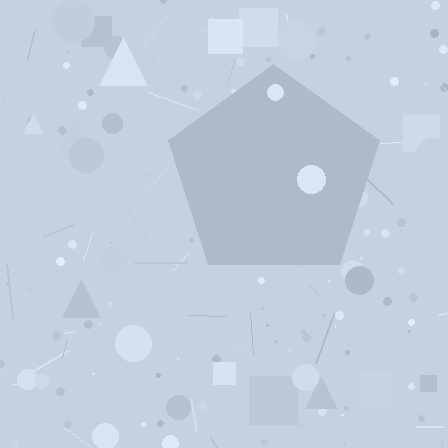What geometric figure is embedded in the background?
A pentagon is embedded in the background.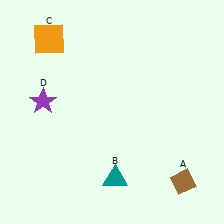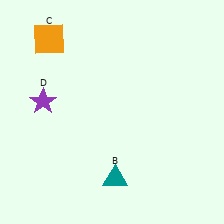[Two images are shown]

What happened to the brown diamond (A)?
The brown diamond (A) was removed in Image 2. It was in the bottom-right area of Image 1.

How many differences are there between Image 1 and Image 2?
There is 1 difference between the two images.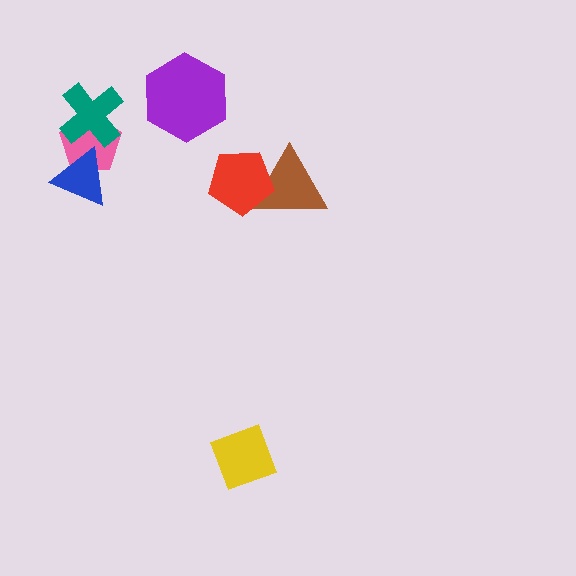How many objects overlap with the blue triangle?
1 object overlaps with the blue triangle.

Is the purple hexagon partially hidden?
No, no other shape covers it.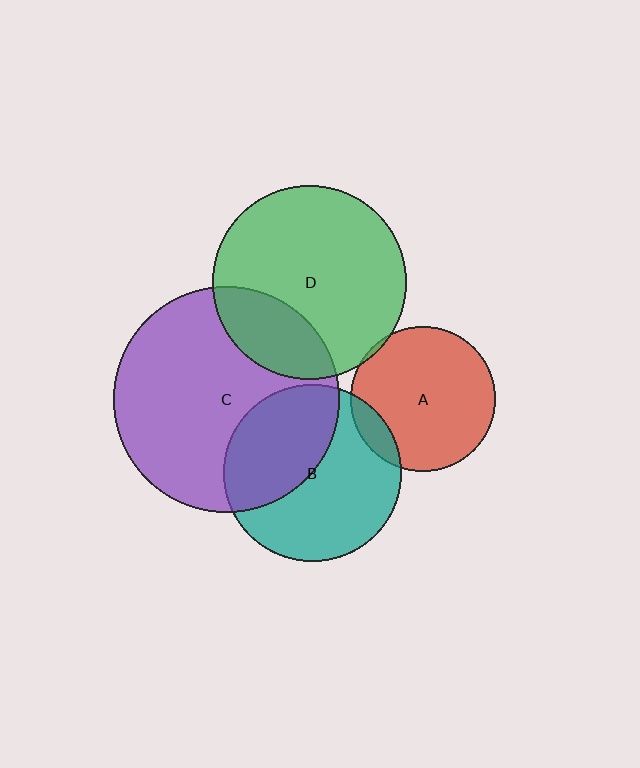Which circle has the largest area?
Circle C (purple).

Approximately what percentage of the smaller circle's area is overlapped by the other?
Approximately 25%.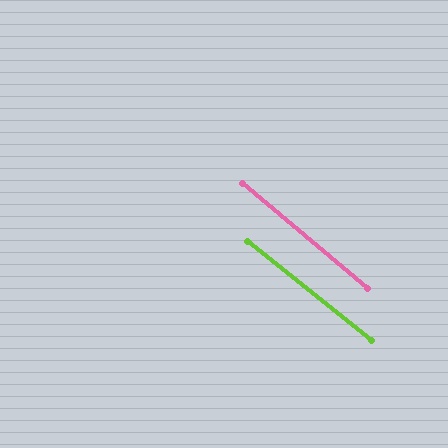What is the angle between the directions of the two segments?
Approximately 1 degree.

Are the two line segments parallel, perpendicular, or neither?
Parallel — their directions differ by only 1.4°.